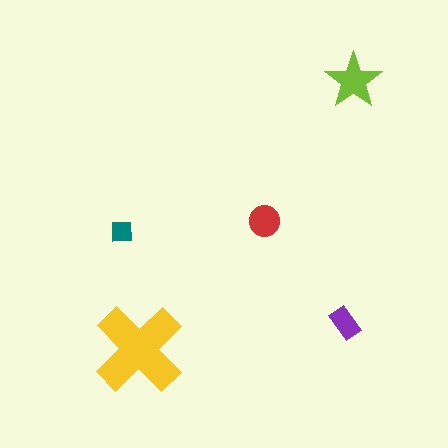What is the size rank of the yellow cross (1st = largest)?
1st.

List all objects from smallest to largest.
The teal square, the purple rectangle, the red circle, the lime star, the yellow cross.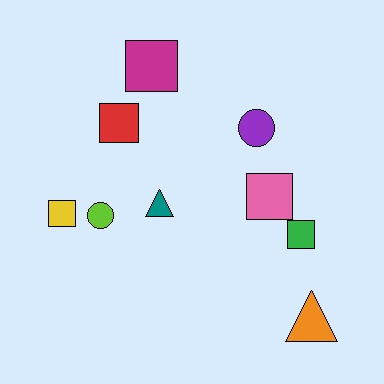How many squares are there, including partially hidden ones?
There are 5 squares.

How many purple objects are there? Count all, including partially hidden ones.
There is 1 purple object.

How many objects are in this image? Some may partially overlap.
There are 9 objects.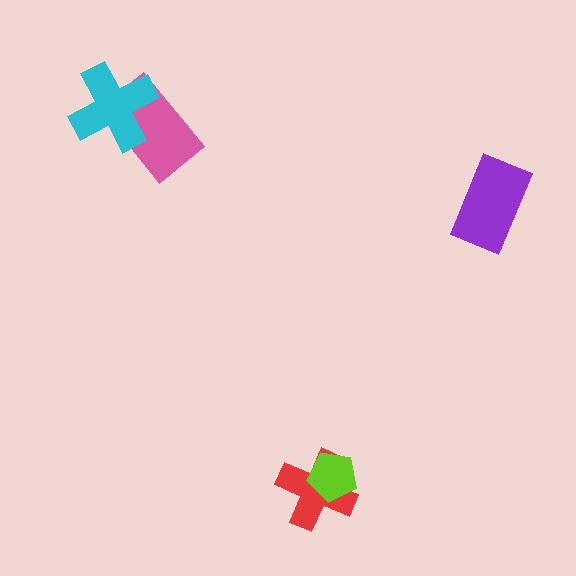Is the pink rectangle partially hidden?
Yes, it is partially covered by another shape.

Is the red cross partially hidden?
Yes, it is partially covered by another shape.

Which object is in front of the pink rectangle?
The cyan cross is in front of the pink rectangle.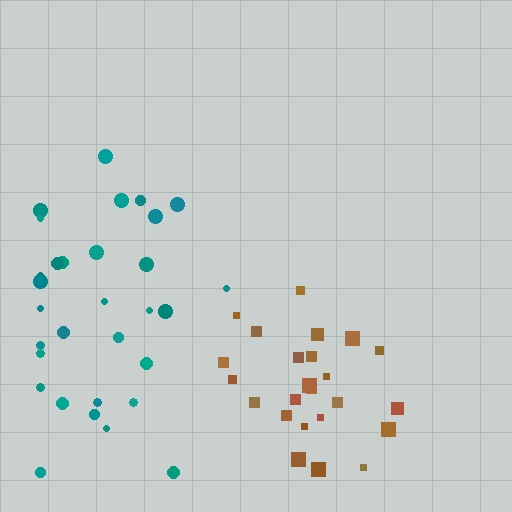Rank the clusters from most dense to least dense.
brown, teal.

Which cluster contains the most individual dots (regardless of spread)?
Teal (33).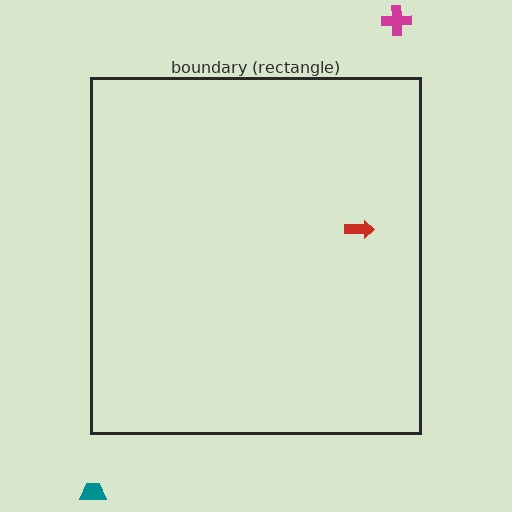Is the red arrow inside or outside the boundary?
Inside.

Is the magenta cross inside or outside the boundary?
Outside.